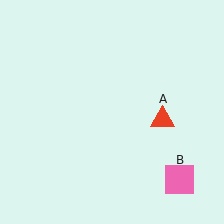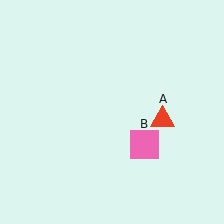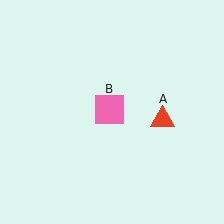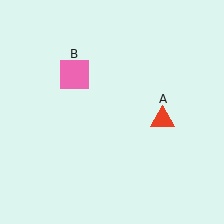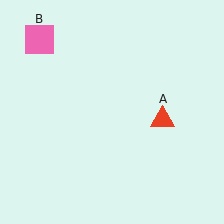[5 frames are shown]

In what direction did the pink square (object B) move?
The pink square (object B) moved up and to the left.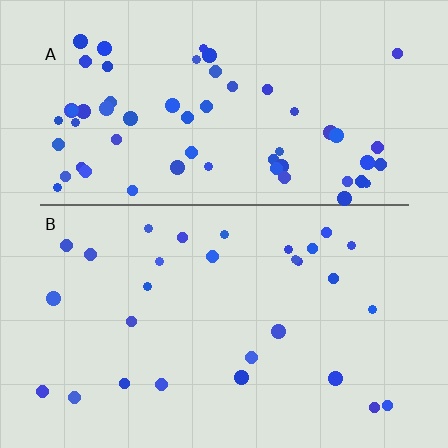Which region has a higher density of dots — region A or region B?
A (the top).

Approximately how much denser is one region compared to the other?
Approximately 2.1× — region A over region B.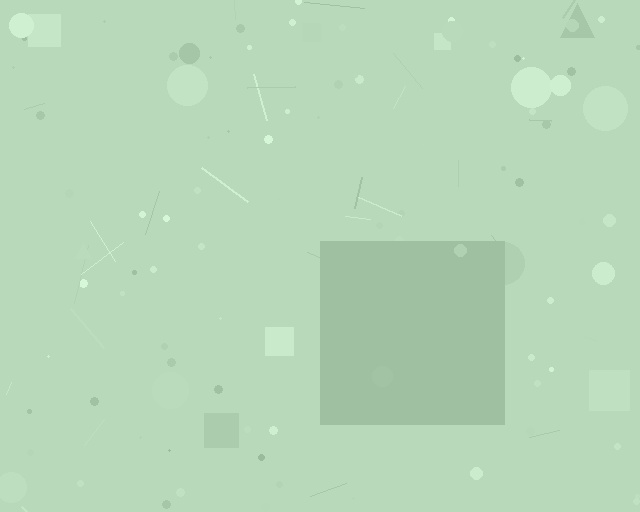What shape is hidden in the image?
A square is hidden in the image.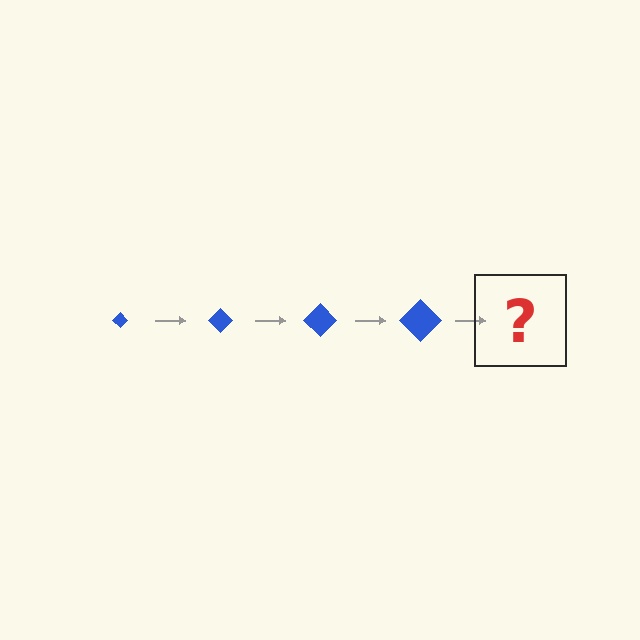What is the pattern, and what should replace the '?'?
The pattern is that the diamond gets progressively larger each step. The '?' should be a blue diamond, larger than the previous one.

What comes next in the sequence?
The next element should be a blue diamond, larger than the previous one.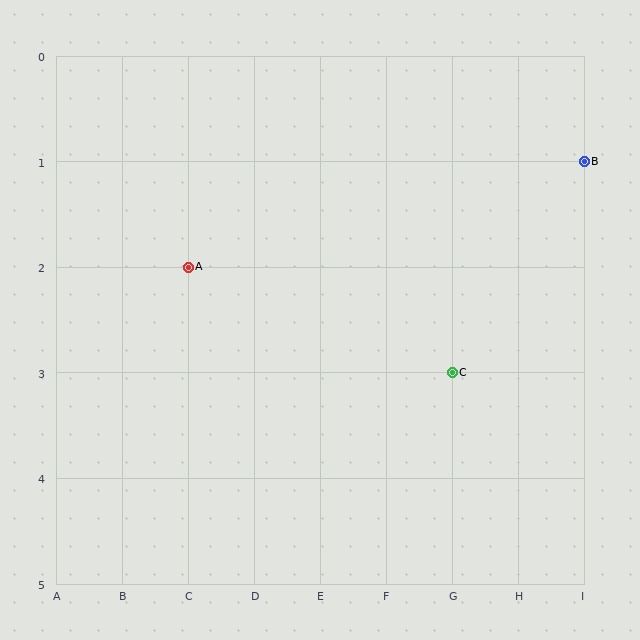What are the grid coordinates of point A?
Point A is at grid coordinates (C, 2).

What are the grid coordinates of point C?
Point C is at grid coordinates (G, 3).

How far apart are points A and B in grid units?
Points A and B are 6 columns and 1 row apart (about 6.1 grid units diagonally).